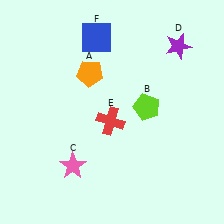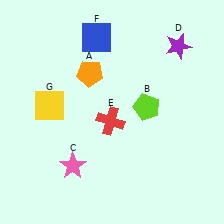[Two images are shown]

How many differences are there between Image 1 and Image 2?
There is 1 difference between the two images.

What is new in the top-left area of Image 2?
A yellow square (G) was added in the top-left area of Image 2.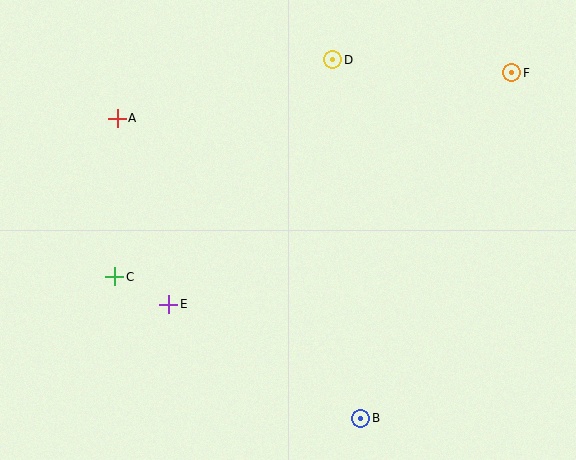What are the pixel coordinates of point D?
Point D is at (333, 60).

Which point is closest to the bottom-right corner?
Point B is closest to the bottom-right corner.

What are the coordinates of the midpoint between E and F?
The midpoint between E and F is at (340, 189).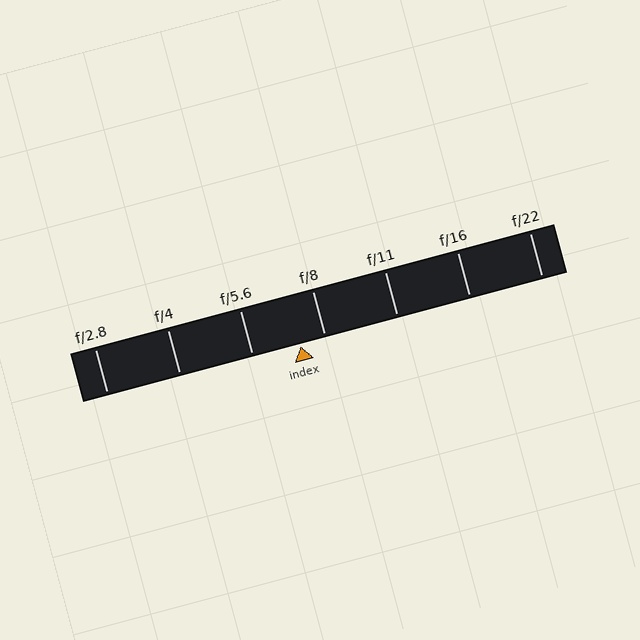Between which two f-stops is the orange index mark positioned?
The index mark is between f/5.6 and f/8.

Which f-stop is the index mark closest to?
The index mark is closest to f/8.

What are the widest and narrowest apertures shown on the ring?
The widest aperture shown is f/2.8 and the narrowest is f/22.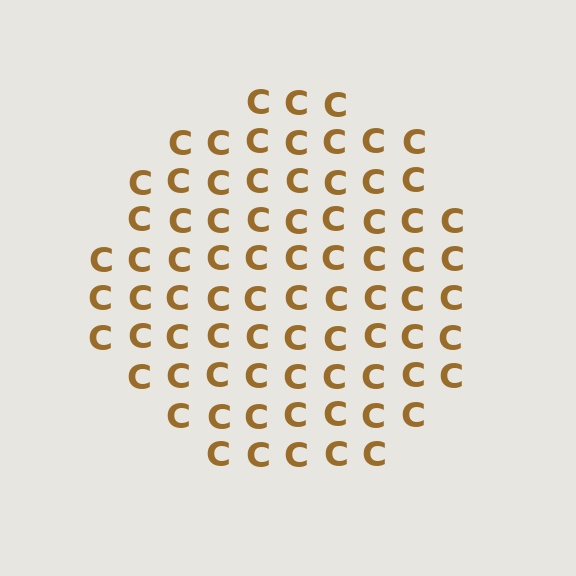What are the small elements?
The small elements are letter C's.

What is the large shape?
The large shape is a circle.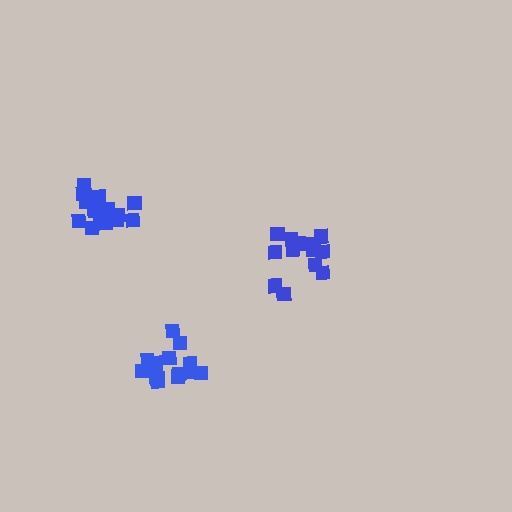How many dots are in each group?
Group 1: 15 dots, Group 2: 14 dots, Group 3: 16 dots (45 total).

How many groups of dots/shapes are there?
There are 3 groups.